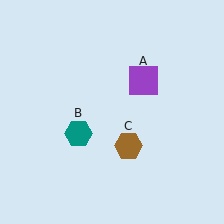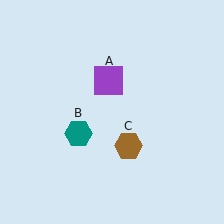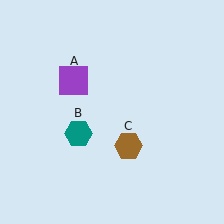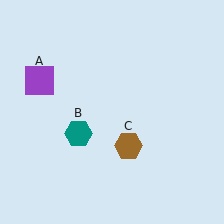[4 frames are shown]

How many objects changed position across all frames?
1 object changed position: purple square (object A).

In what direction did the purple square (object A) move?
The purple square (object A) moved left.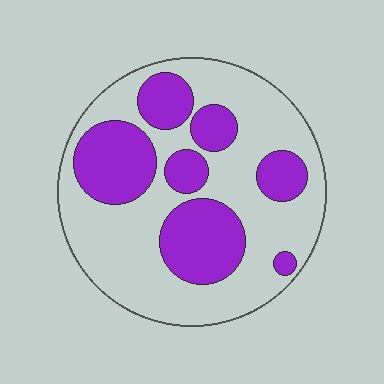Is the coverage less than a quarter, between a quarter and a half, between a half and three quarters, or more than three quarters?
Between a quarter and a half.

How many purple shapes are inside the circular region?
7.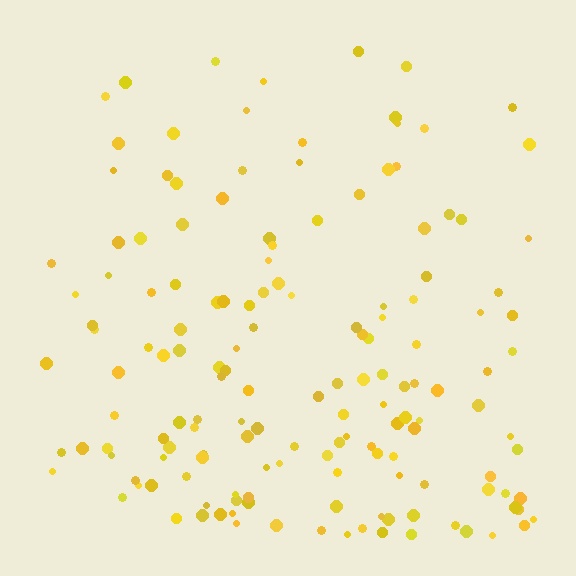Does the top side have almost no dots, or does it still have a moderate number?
Still a moderate number, just noticeably fewer than the bottom.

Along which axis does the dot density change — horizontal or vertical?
Vertical.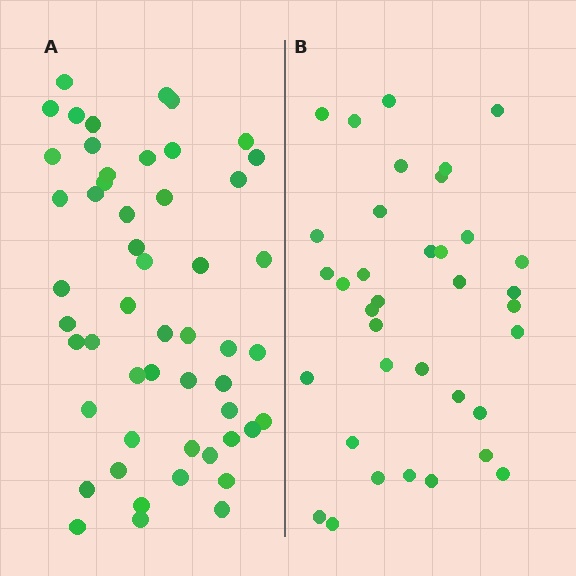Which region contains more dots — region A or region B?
Region A (the left region) has more dots.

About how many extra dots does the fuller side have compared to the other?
Region A has approximately 15 more dots than region B.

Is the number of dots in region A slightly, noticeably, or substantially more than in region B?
Region A has noticeably more, but not dramatically so. The ratio is roughly 1.4 to 1.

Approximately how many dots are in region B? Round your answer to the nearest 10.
About 40 dots. (The exact count is 36, which rounds to 40.)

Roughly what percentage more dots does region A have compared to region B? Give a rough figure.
About 45% more.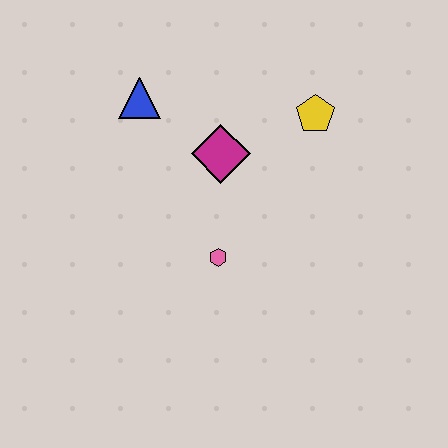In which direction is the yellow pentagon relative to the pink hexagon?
The yellow pentagon is above the pink hexagon.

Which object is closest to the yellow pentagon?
The magenta diamond is closest to the yellow pentagon.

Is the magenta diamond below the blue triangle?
Yes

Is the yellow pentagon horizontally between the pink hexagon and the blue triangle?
No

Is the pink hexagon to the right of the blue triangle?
Yes